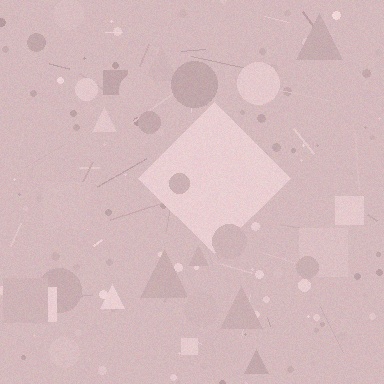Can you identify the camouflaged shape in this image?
The camouflaged shape is a diamond.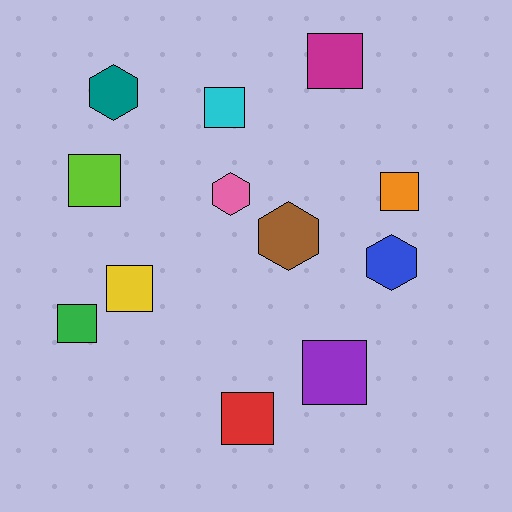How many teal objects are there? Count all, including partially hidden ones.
There is 1 teal object.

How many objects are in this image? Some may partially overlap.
There are 12 objects.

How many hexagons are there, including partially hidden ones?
There are 4 hexagons.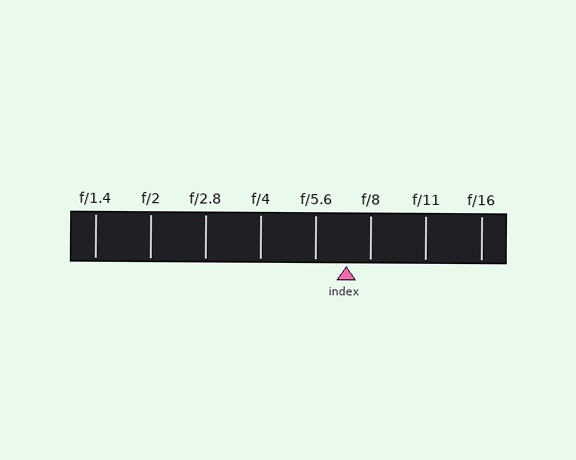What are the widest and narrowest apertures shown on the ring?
The widest aperture shown is f/1.4 and the narrowest is f/16.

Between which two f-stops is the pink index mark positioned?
The index mark is between f/5.6 and f/8.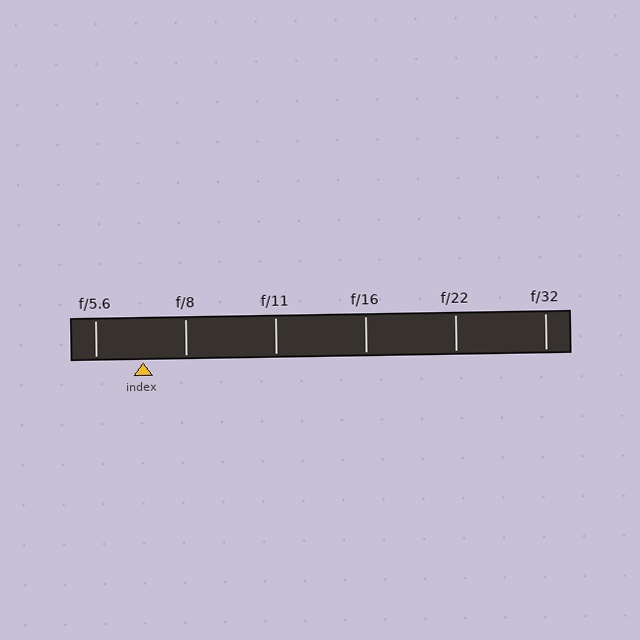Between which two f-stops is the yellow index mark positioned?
The index mark is between f/5.6 and f/8.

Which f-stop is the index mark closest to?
The index mark is closest to f/8.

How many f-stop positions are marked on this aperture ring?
There are 6 f-stop positions marked.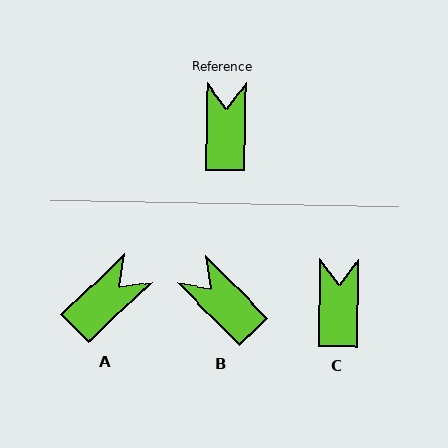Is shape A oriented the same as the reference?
No, it is off by about 45 degrees.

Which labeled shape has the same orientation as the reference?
C.